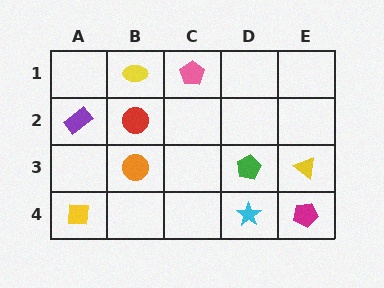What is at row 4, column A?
A yellow square.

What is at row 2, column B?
A red circle.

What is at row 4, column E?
A magenta pentagon.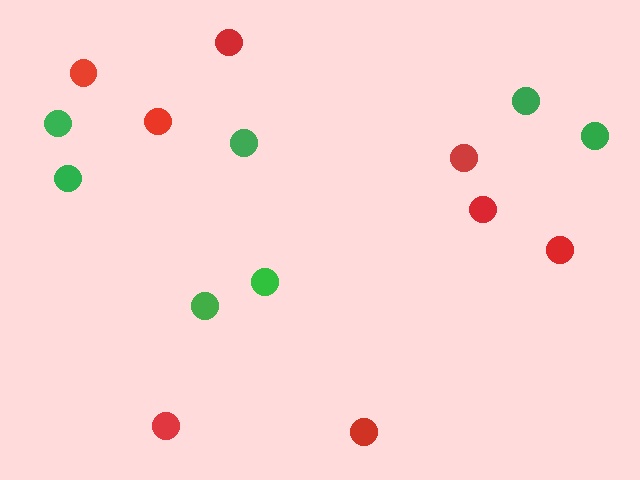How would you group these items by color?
There are 2 groups: one group of red circles (8) and one group of green circles (7).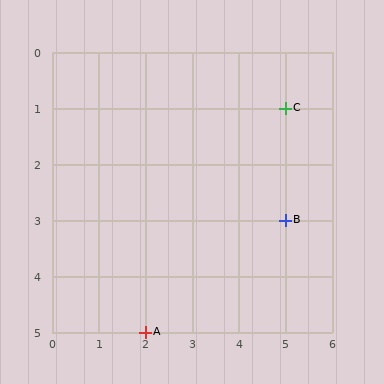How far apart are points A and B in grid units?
Points A and B are 3 columns and 2 rows apart (about 3.6 grid units diagonally).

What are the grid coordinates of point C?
Point C is at grid coordinates (5, 1).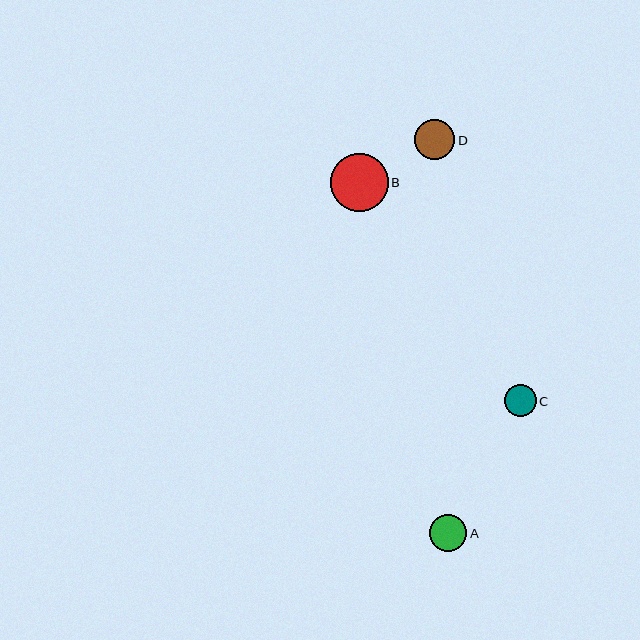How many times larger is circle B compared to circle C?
Circle B is approximately 1.8 times the size of circle C.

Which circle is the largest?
Circle B is the largest with a size of approximately 57 pixels.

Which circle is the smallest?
Circle C is the smallest with a size of approximately 32 pixels.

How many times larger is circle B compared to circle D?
Circle B is approximately 1.4 times the size of circle D.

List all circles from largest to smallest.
From largest to smallest: B, D, A, C.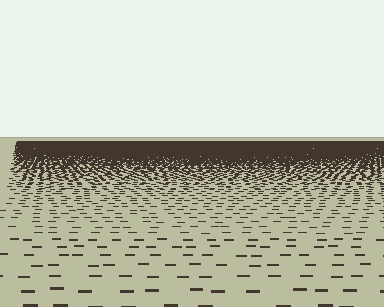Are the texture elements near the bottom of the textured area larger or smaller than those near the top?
Larger. Near the bottom, elements are closer to the viewer and appear at a bigger on-screen size.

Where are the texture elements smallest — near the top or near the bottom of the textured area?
Near the top.